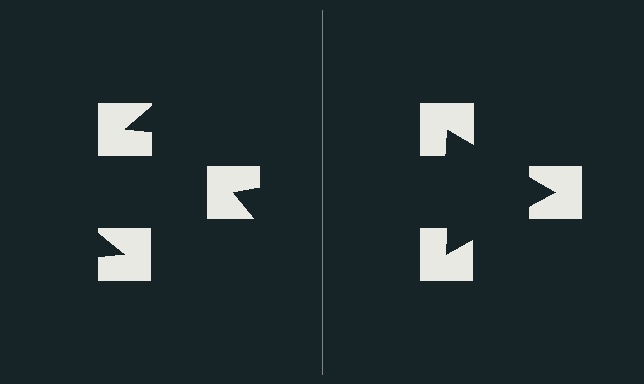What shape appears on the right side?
An illusory triangle.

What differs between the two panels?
The notched squares are positioned identically on both sides; only the wedge orientations differ. On the right they align to a triangle; on the left they are misaligned.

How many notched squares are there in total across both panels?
6 — 3 on each side.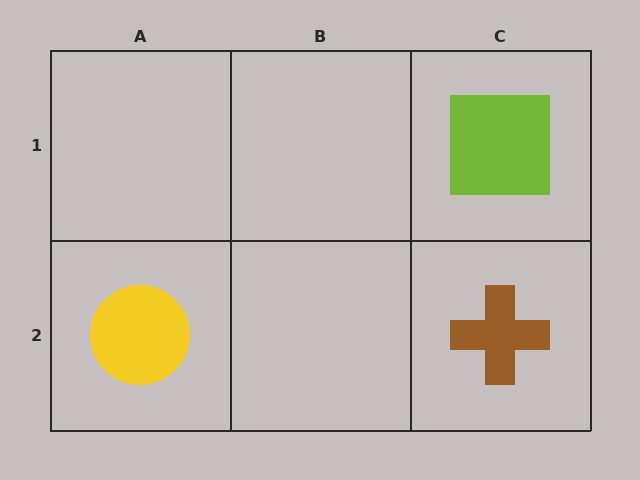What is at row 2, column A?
A yellow circle.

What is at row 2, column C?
A brown cross.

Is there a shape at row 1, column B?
No, that cell is empty.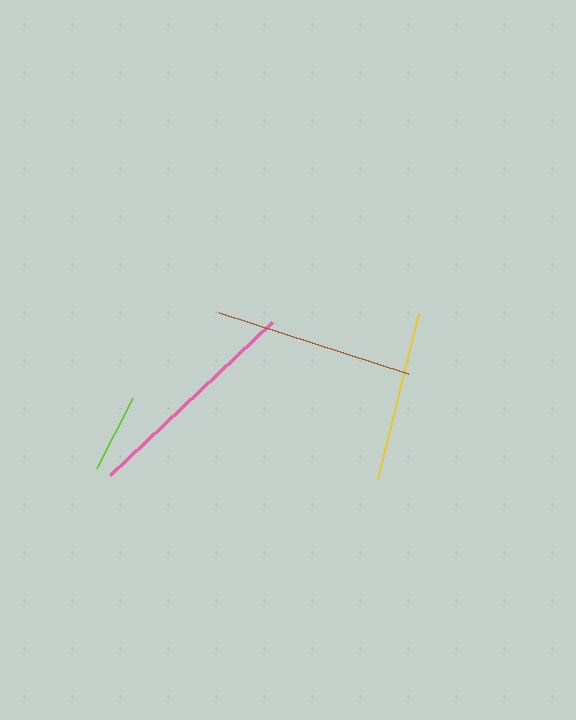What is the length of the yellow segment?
The yellow segment is approximately 171 pixels long.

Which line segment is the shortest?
The lime line is the shortest at approximately 79 pixels.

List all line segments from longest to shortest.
From longest to shortest: pink, brown, yellow, lime.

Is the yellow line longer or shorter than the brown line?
The brown line is longer than the yellow line.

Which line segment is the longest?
The pink line is the longest at approximately 223 pixels.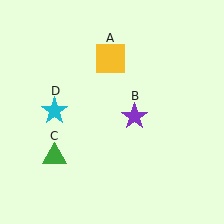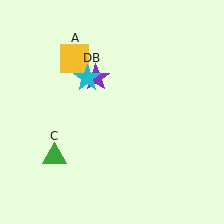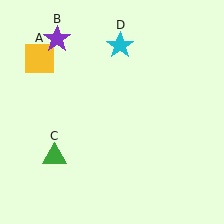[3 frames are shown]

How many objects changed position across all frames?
3 objects changed position: yellow square (object A), purple star (object B), cyan star (object D).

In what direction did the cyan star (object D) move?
The cyan star (object D) moved up and to the right.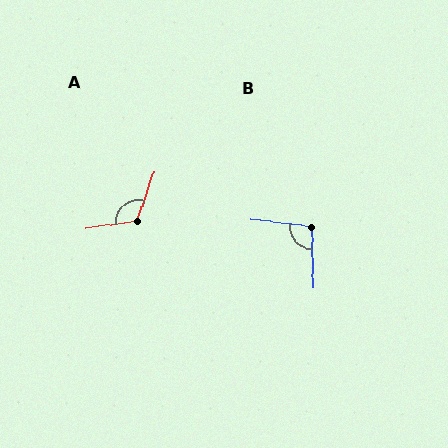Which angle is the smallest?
B, at approximately 99 degrees.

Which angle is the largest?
A, at approximately 116 degrees.